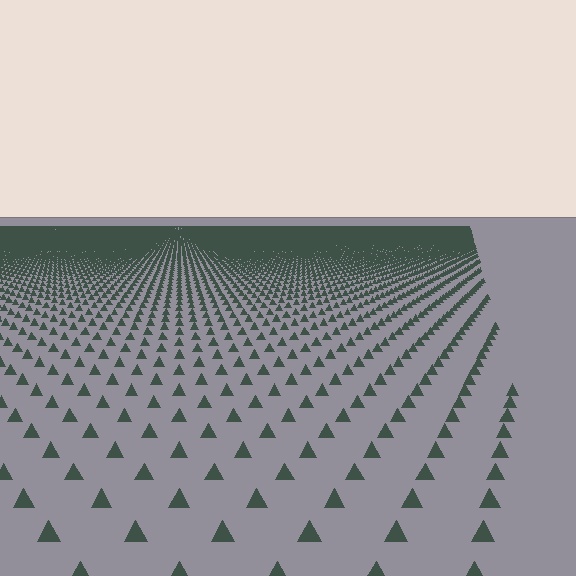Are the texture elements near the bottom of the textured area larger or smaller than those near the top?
Larger. Near the bottom, elements are closer to the viewer and appear at a bigger on-screen size.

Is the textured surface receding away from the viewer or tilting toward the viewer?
The surface is receding away from the viewer. Texture elements get smaller and denser toward the top.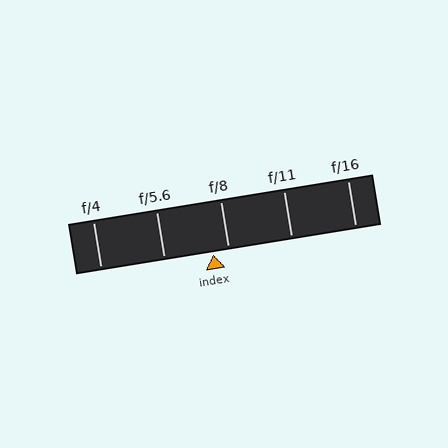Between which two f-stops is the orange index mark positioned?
The index mark is between f/5.6 and f/8.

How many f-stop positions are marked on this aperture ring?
There are 5 f-stop positions marked.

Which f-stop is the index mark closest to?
The index mark is closest to f/8.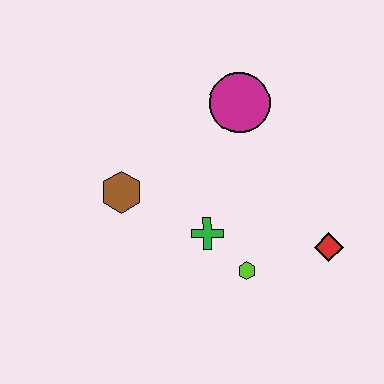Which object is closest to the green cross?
The lime hexagon is closest to the green cross.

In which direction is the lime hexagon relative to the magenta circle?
The lime hexagon is below the magenta circle.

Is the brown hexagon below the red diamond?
No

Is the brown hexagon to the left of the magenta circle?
Yes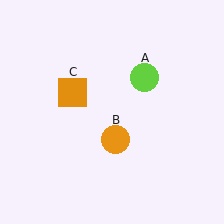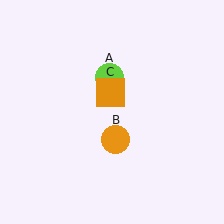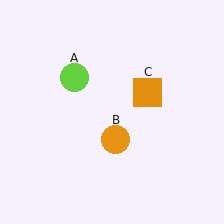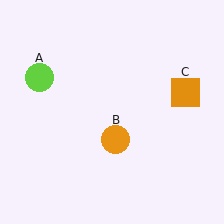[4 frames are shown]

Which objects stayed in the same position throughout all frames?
Orange circle (object B) remained stationary.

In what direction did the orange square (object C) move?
The orange square (object C) moved right.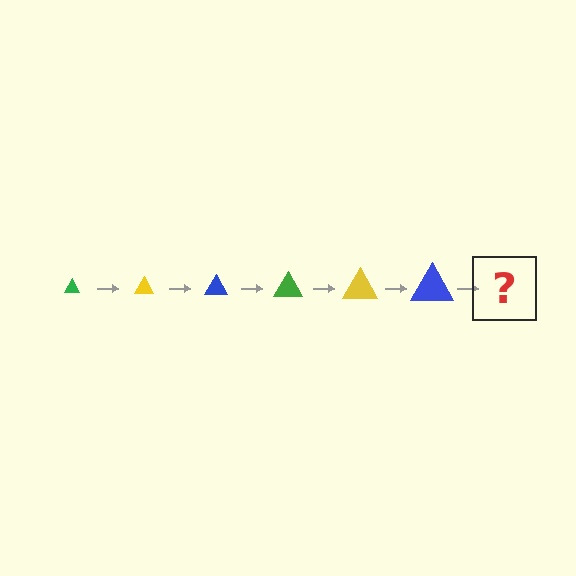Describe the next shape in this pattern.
It should be a green triangle, larger than the previous one.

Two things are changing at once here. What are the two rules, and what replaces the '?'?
The two rules are that the triangle grows larger each step and the color cycles through green, yellow, and blue. The '?' should be a green triangle, larger than the previous one.